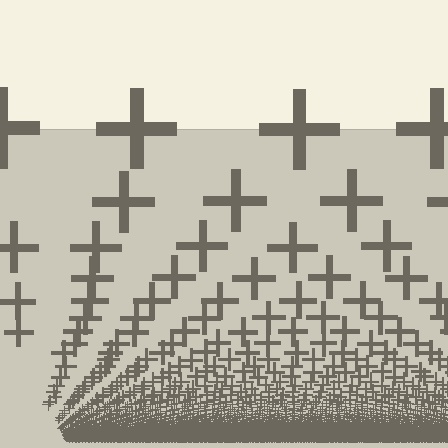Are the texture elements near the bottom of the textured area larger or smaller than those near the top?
Smaller. The gradient is inverted — elements near the bottom are smaller and denser.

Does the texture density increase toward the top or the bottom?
Density increases toward the bottom.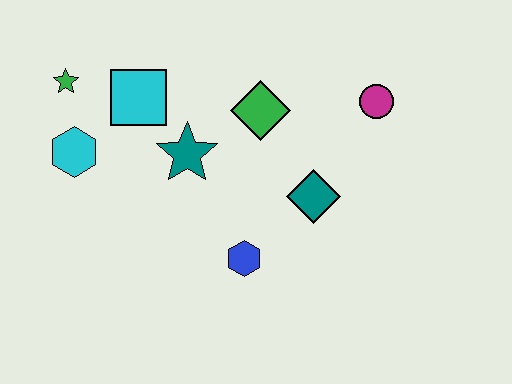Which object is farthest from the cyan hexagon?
The magenta circle is farthest from the cyan hexagon.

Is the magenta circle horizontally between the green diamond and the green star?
No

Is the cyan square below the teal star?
No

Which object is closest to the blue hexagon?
The teal diamond is closest to the blue hexagon.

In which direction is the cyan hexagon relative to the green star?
The cyan hexagon is below the green star.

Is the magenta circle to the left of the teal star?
No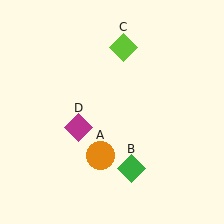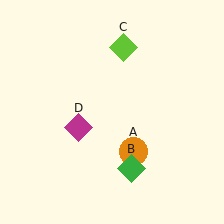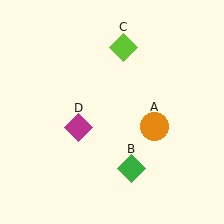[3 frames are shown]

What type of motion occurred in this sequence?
The orange circle (object A) rotated counterclockwise around the center of the scene.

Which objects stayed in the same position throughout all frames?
Green diamond (object B) and lime diamond (object C) and magenta diamond (object D) remained stationary.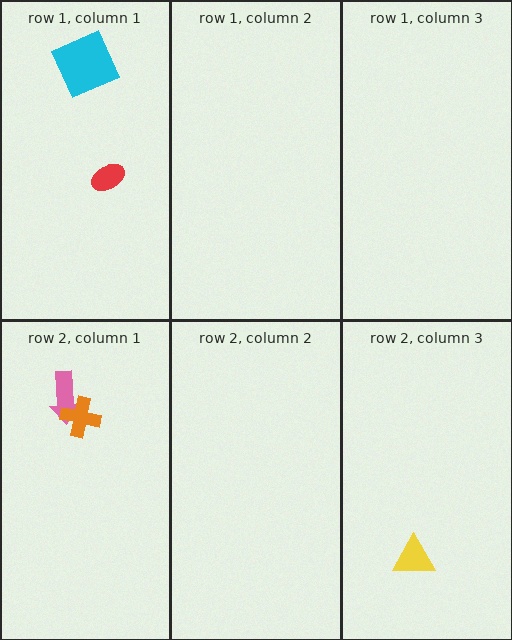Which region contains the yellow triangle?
The row 2, column 3 region.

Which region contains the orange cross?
The row 2, column 1 region.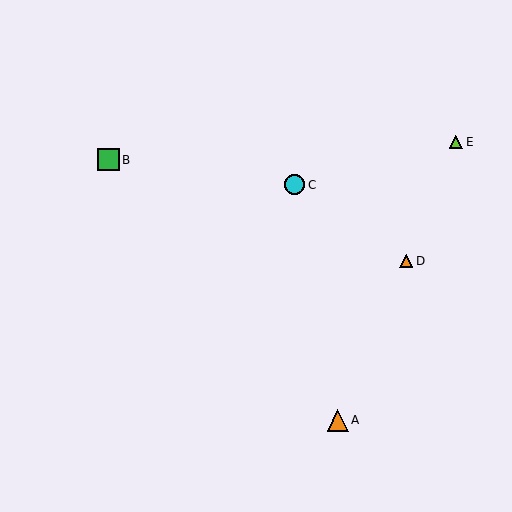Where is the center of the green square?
The center of the green square is at (108, 160).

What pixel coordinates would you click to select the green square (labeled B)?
Click at (108, 160) to select the green square B.